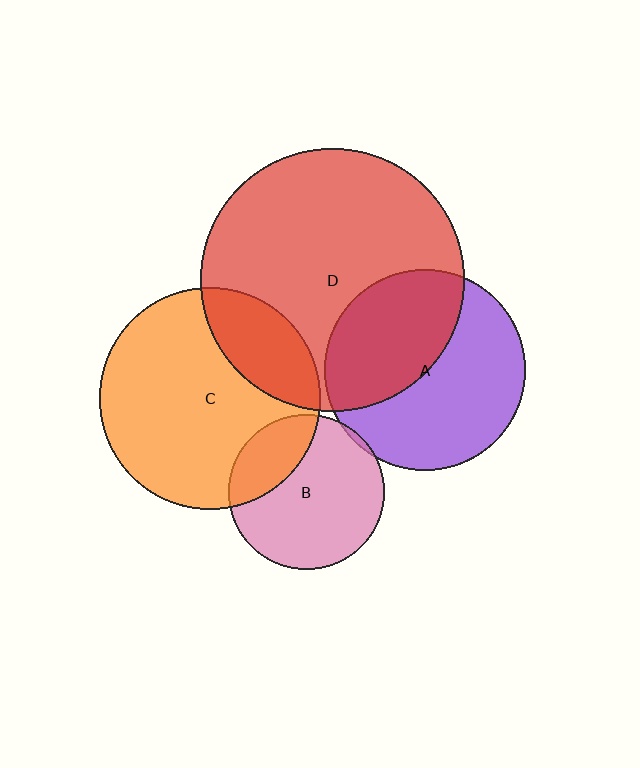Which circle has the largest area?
Circle D (red).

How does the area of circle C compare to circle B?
Approximately 2.0 times.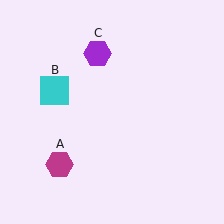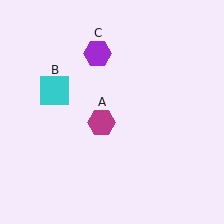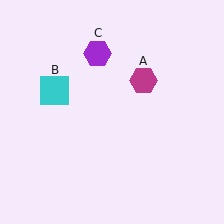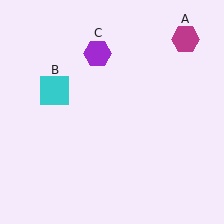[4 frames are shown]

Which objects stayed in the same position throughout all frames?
Cyan square (object B) and purple hexagon (object C) remained stationary.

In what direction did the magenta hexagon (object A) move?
The magenta hexagon (object A) moved up and to the right.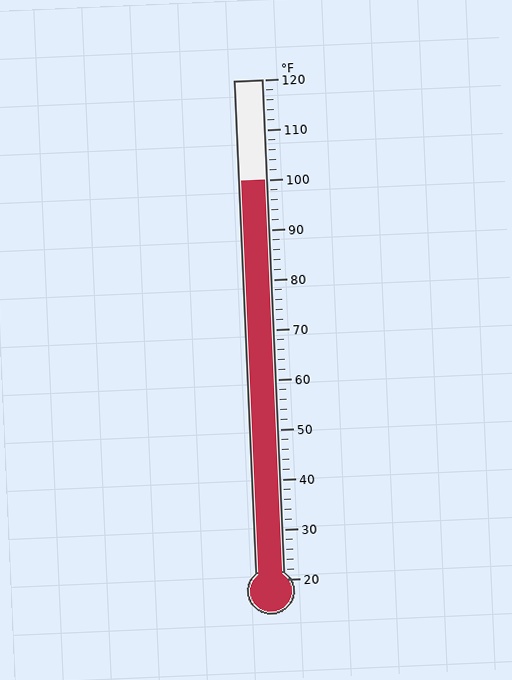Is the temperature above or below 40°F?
The temperature is above 40°F.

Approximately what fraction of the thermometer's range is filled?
The thermometer is filled to approximately 80% of its range.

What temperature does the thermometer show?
The thermometer shows approximately 100°F.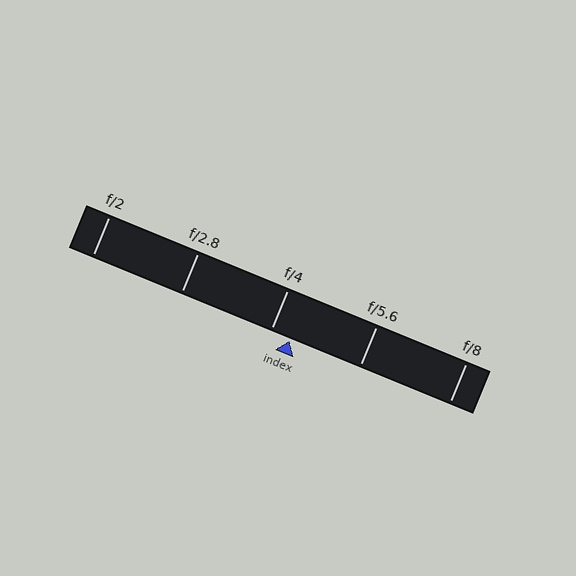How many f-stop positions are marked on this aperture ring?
There are 5 f-stop positions marked.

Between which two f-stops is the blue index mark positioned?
The index mark is between f/4 and f/5.6.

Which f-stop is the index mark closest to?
The index mark is closest to f/4.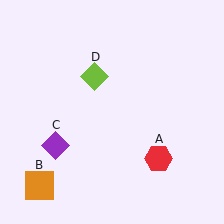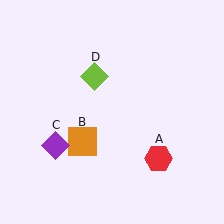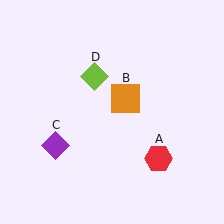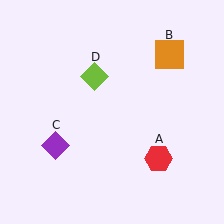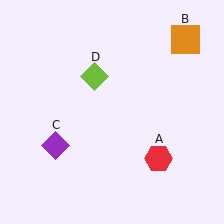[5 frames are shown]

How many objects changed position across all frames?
1 object changed position: orange square (object B).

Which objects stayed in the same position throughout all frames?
Red hexagon (object A) and purple diamond (object C) and lime diamond (object D) remained stationary.